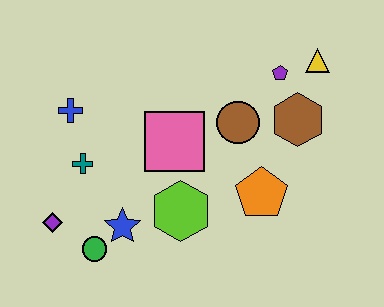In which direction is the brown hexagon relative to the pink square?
The brown hexagon is to the right of the pink square.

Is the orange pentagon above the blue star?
Yes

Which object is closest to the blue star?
The green circle is closest to the blue star.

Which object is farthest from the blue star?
The yellow triangle is farthest from the blue star.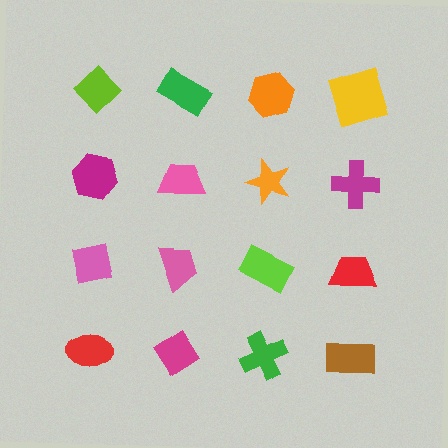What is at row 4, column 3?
A green cross.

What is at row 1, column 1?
A lime diamond.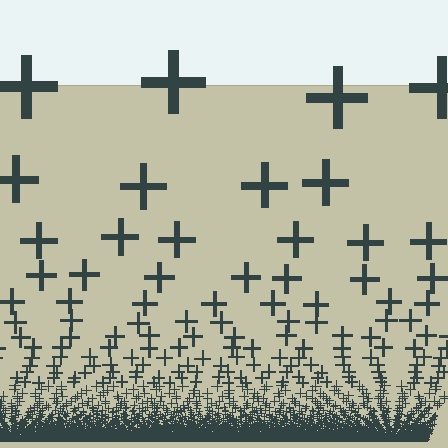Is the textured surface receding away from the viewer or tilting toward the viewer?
The surface appears to tilt toward the viewer. Texture elements get larger and sparser toward the top.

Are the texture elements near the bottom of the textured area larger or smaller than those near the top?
Smaller. The gradient is inverted — elements near the bottom are smaller and denser.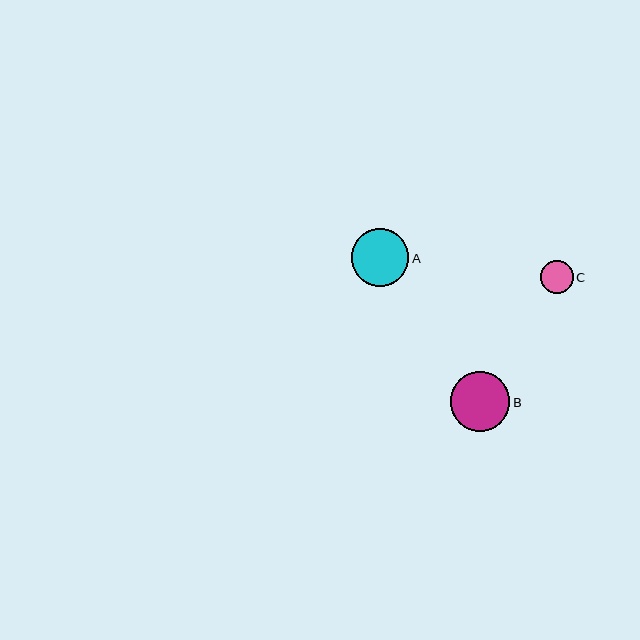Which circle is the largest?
Circle B is the largest with a size of approximately 60 pixels.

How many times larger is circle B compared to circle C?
Circle B is approximately 1.8 times the size of circle C.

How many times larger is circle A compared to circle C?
Circle A is approximately 1.8 times the size of circle C.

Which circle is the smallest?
Circle C is the smallest with a size of approximately 33 pixels.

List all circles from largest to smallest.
From largest to smallest: B, A, C.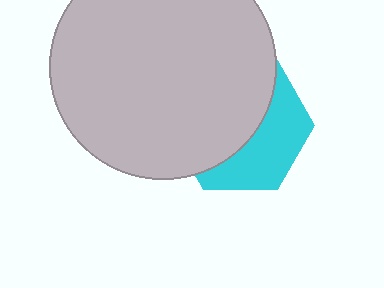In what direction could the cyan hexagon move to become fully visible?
The cyan hexagon could move toward the lower-right. That would shift it out from behind the light gray circle entirely.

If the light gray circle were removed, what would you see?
You would see the complete cyan hexagon.